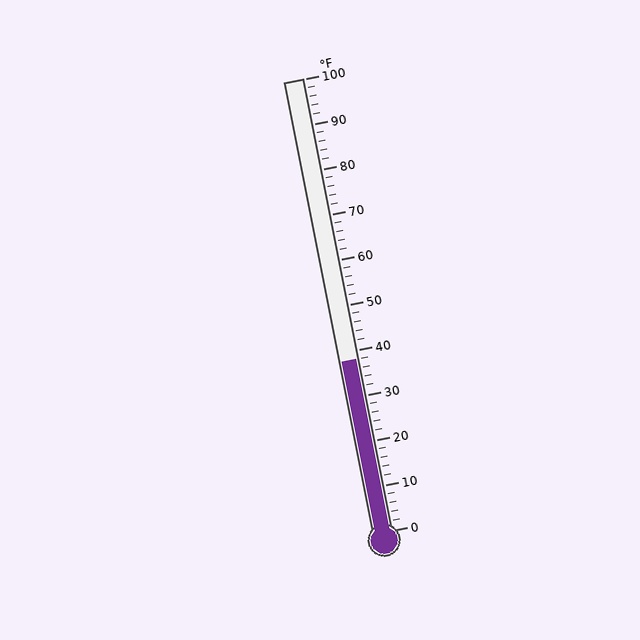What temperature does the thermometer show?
The thermometer shows approximately 38°F.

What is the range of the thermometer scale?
The thermometer scale ranges from 0°F to 100°F.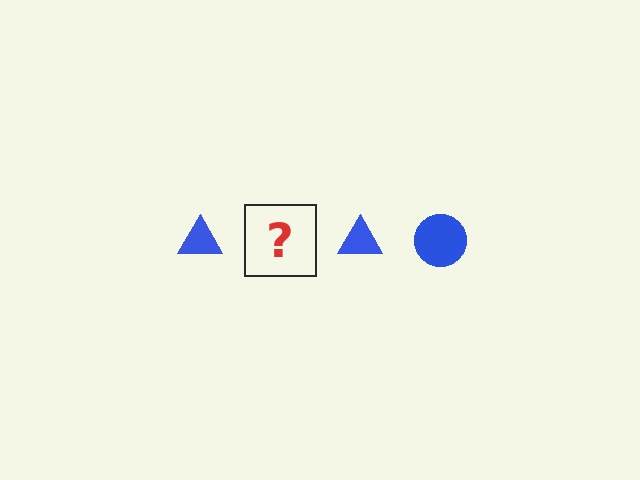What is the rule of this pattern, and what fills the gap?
The rule is that the pattern cycles through triangle, circle shapes in blue. The gap should be filled with a blue circle.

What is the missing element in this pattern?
The missing element is a blue circle.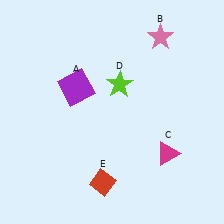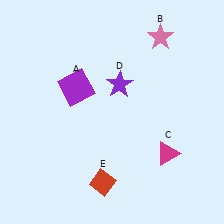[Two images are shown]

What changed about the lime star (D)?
In Image 1, D is lime. In Image 2, it changed to purple.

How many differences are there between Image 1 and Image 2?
There is 1 difference between the two images.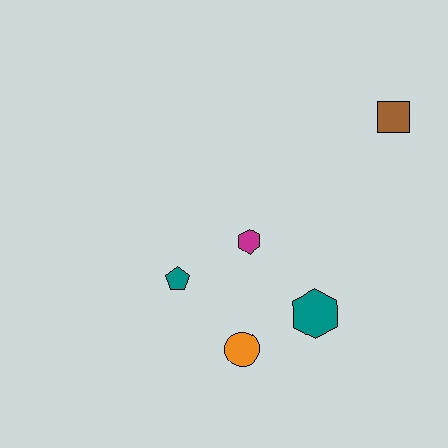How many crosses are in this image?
There are no crosses.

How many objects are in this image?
There are 5 objects.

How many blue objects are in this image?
There are no blue objects.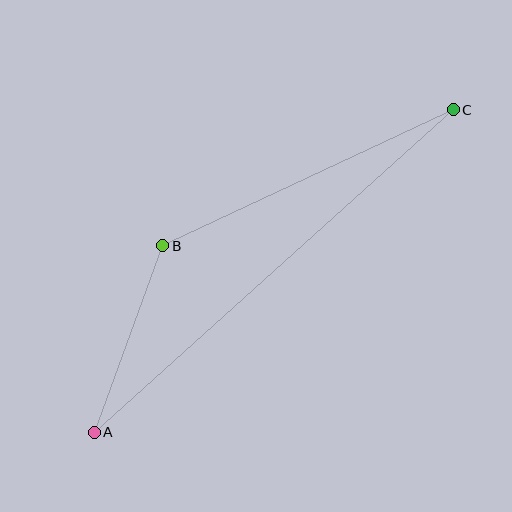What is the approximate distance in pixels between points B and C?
The distance between B and C is approximately 321 pixels.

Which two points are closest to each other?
Points A and B are closest to each other.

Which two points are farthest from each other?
Points A and C are farthest from each other.